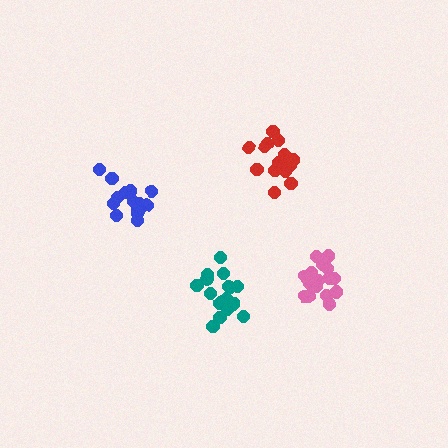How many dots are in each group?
Group 1: 15 dots, Group 2: 18 dots, Group 3: 17 dots, Group 4: 17 dots (67 total).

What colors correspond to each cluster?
The clusters are colored: blue, pink, red, teal.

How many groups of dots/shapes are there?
There are 4 groups.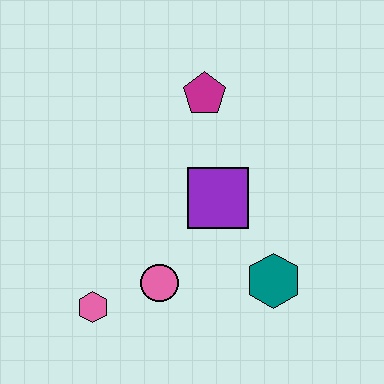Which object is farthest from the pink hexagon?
The magenta pentagon is farthest from the pink hexagon.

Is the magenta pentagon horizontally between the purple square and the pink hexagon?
Yes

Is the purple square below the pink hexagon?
No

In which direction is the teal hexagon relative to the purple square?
The teal hexagon is below the purple square.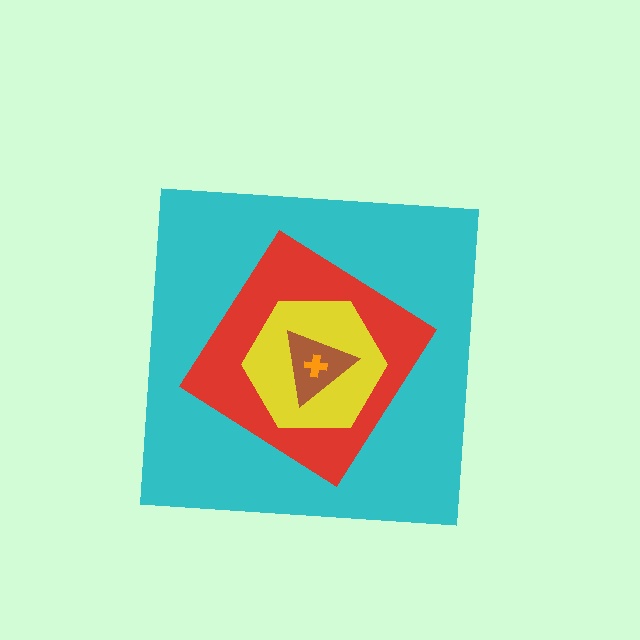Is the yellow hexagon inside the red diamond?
Yes.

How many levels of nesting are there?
5.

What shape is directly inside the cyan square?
The red diamond.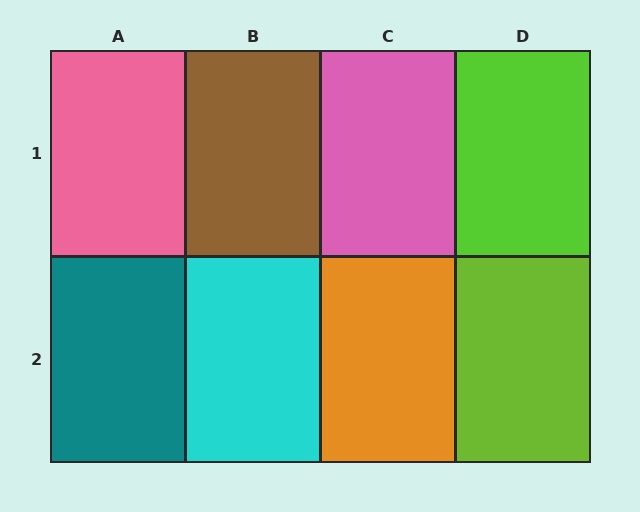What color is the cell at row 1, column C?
Pink.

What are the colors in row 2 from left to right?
Teal, cyan, orange, lime.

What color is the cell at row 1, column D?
Lime.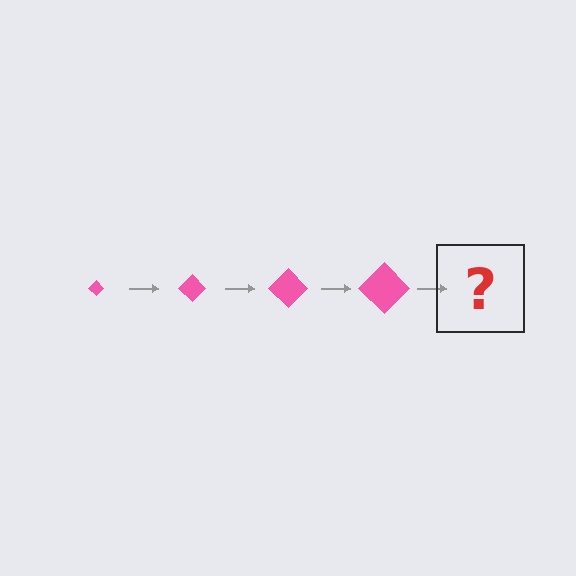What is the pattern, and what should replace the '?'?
The pattern is that the diamond gets progressively larger each step. The '?' should be a pink diamond, larger than the previous one.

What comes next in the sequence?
The next element should be a pink diamond, larger than the previous one.